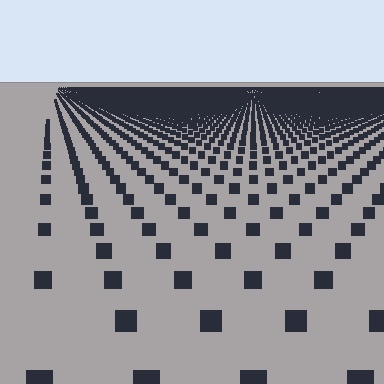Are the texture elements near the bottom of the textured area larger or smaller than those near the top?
Larger. Near the bottom, elements are closer to the viewer and appear at a bigger on-screen size.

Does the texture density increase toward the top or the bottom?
Density increases toward the top.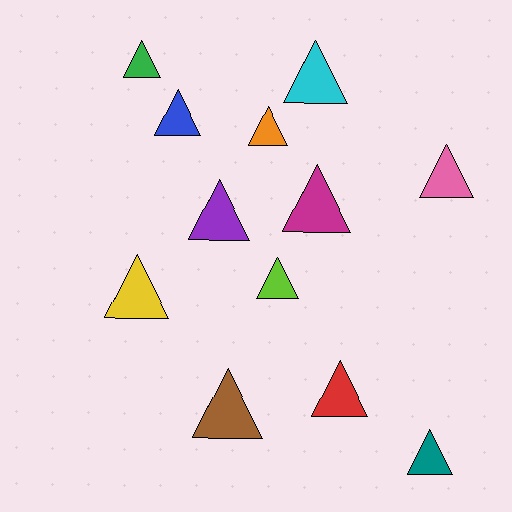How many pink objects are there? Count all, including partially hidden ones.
There is 1 pink object.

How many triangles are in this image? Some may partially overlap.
There are 12 triangles.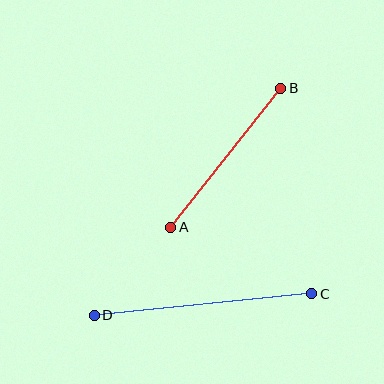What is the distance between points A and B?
The distance is approximately 177 pixels.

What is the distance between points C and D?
The distance is approximately 218 pixels.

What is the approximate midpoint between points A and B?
The midpoint is at approximately (226, 158) pixels.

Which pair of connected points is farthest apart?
Points C and D are farthest apart.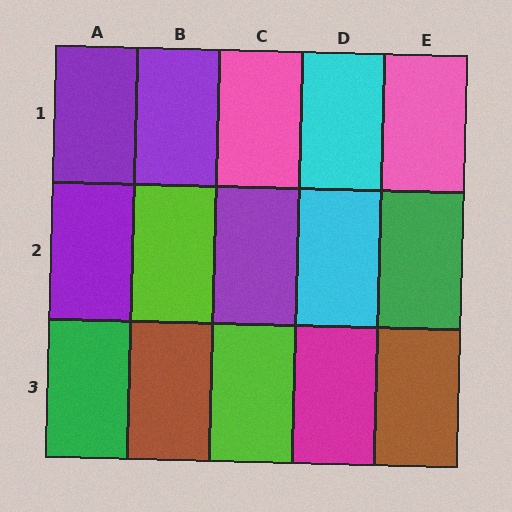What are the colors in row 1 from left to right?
Purple, purple, pink, cyan, pink.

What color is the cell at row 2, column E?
Green.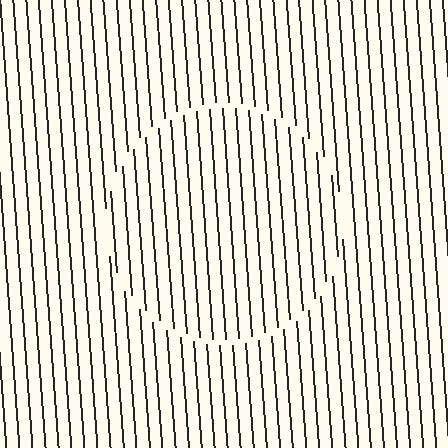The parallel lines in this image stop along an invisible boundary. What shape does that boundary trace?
An illusory circle. The interior of the shape contains the same grating, shifted by half a period — the contour is defined by the phase discontinuity where line-ends from the inner and outer gratings abut.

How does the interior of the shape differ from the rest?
The interior of the shape contains the same grating, shifted by half a period — the contour is defined by the phase discontinuity where line-ends from the inner and outer gratings abut.